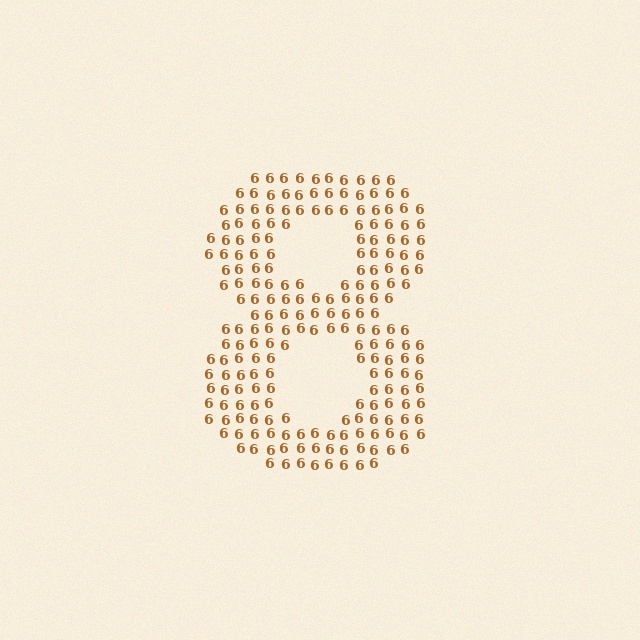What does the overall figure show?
The overall figure shows the digit 8.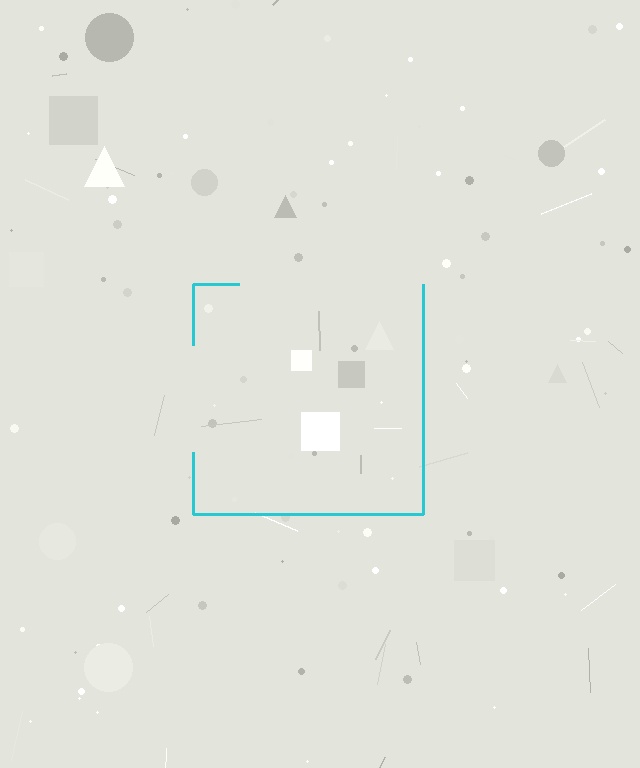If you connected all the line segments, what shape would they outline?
They would outline a square.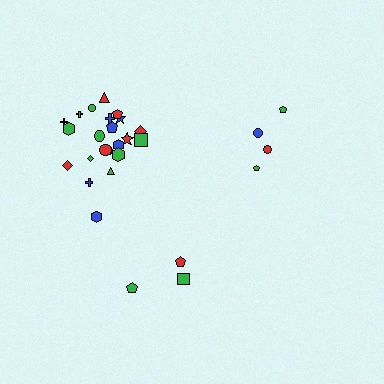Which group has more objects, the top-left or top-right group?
The top-left group.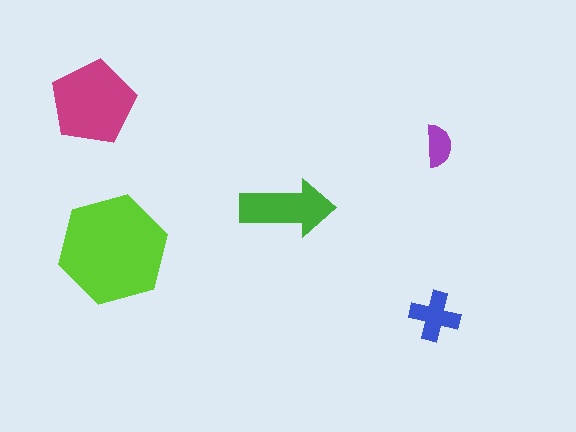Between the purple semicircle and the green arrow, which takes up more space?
The green arrow.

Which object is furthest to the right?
The purple semicircle is rightmost.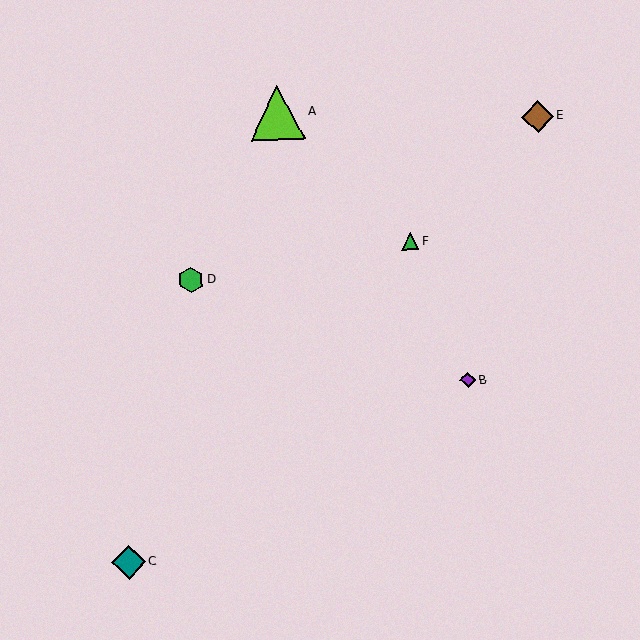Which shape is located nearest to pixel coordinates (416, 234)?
The green triangle (labeled F) at (410, 242) is nearest to that location.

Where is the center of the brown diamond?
The center of the brown diamond is at (537, 117).